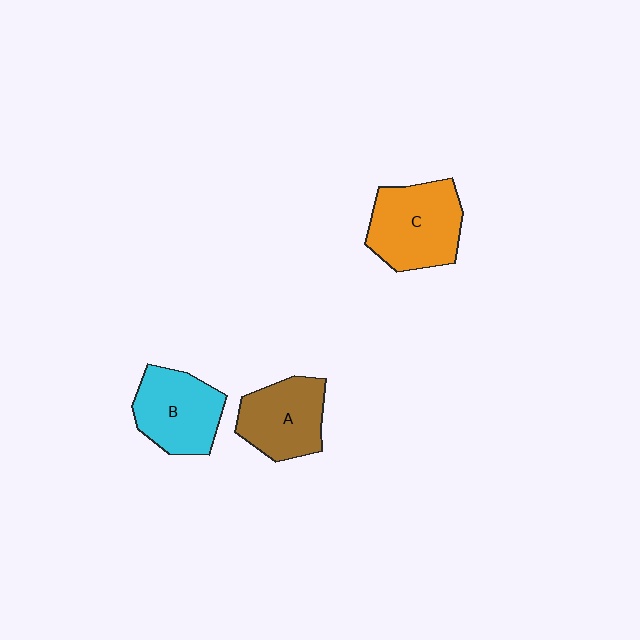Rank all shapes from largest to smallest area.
From largest to smallest: C (orange), B (cyan), A (brown).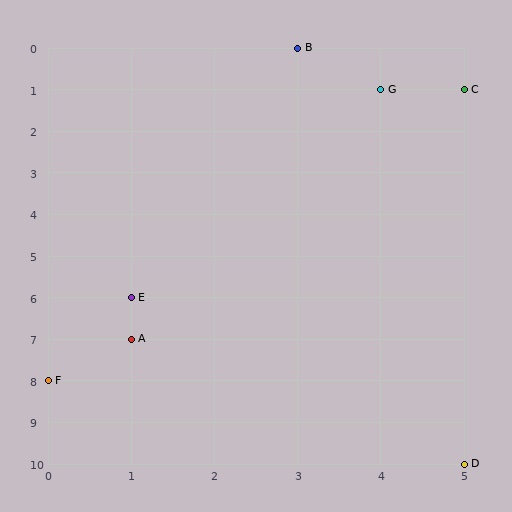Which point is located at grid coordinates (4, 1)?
Point G is at (4, 1).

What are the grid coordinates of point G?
Point G is at grid coordinates (4, 1).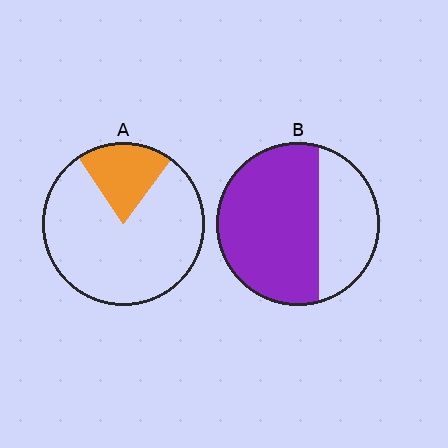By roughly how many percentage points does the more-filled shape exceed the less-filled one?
By roughly 45 percentage points (B over A).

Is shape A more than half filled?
No.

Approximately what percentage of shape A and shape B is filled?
A is approximately 20% and B is approximately 65%.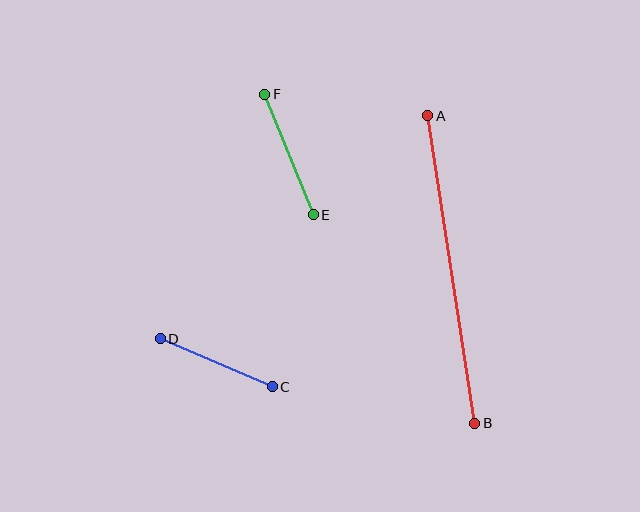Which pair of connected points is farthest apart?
Points A and B are farthest apart.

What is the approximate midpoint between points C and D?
The midpoint is at approximately (216, 363) pixels.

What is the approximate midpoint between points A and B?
The midpoint is at approximately (451, 270) pixels.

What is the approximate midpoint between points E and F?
The midpoint is at approximately (289, 154) pixels.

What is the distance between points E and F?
The distance is approximately 130 pixels.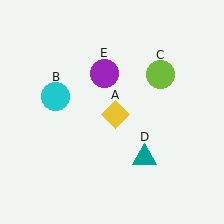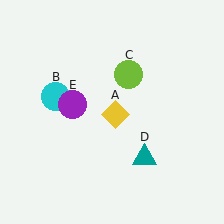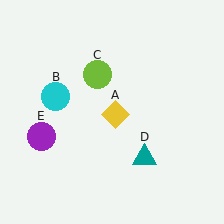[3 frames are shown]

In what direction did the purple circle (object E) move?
The purple circle (object E) moved down and to the left.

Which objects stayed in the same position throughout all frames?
Yellow diamond (object A) and cyan circle (object B) and teal triangle (object D) remained stationary.